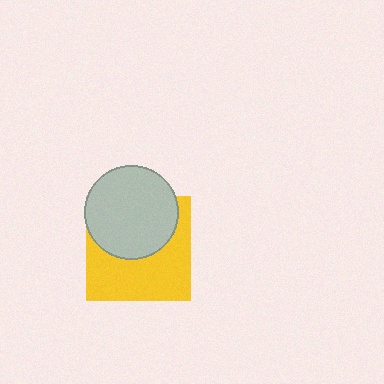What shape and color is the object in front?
The object in front is a light gray circle.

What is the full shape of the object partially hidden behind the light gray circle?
The partially hidden object is a yellow square.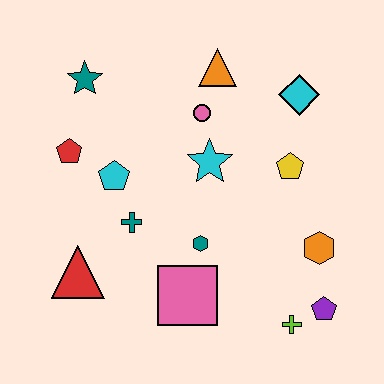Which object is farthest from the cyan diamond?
The red triangle is farthest from the cyan diamond.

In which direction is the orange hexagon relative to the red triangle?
The orange hexagon is to the right of the red triangle.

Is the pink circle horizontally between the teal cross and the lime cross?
Yes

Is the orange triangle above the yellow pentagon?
Yes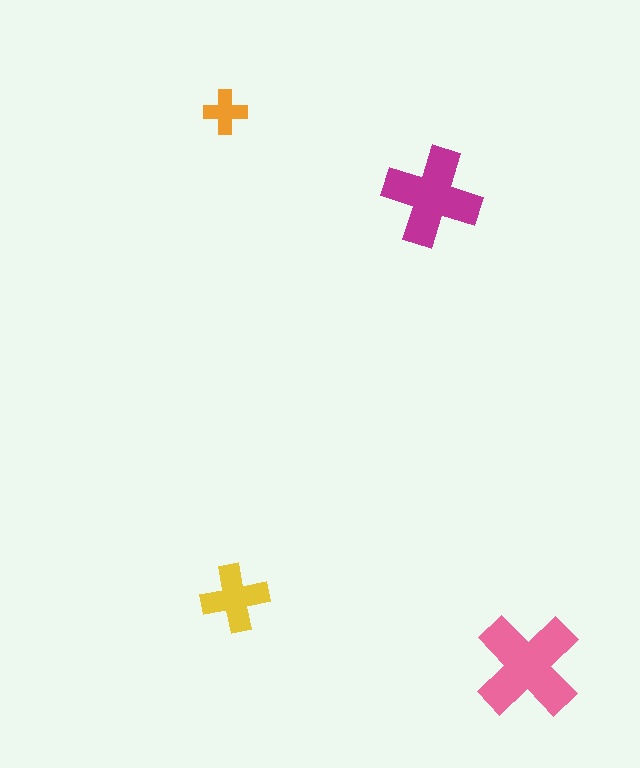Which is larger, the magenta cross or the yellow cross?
The magenta one.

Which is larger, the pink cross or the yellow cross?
The pink one.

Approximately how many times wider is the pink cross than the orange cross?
About 2.5 times wider.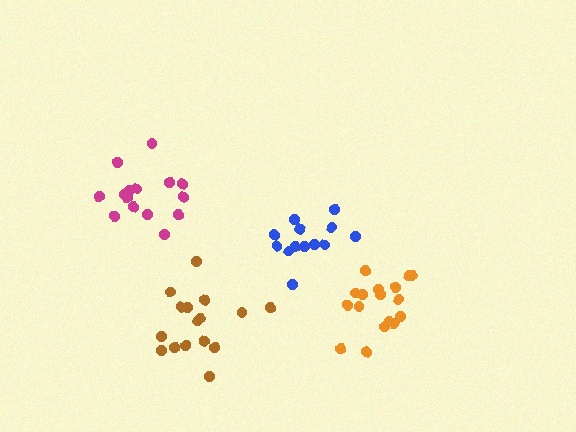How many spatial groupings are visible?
There are 4 spatial groupings.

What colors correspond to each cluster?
The clusters are colored: magenta, orange, brown, blue.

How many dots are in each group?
Group 1: 16 dots, Group 2: 17 dots, Group 3: 17 dots, Group 4: 13 dots (63 total).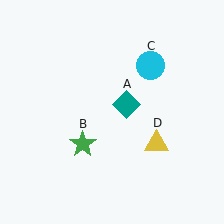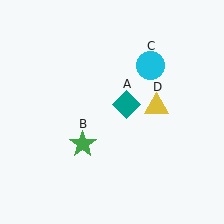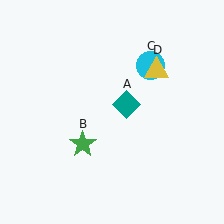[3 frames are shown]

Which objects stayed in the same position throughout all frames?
Teal diamond (object A) and green star (object B) and cyan circle (object C) remained stationary.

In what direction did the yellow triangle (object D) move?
The yellow triangle (object D) moved up.